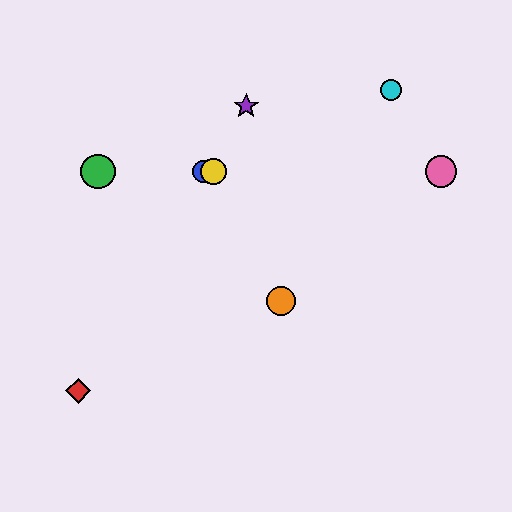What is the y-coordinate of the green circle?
The green circle is at y≈171.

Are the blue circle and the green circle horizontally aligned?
Yes, both are at y≈171.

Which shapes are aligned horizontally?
The blue circle, the green circle, the yellow circle, the pink circle are aligned horizontally.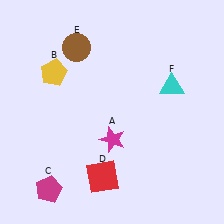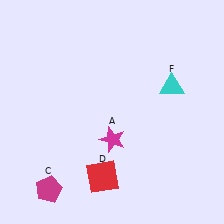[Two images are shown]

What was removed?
The brown circle (E), the yellow pentagon (B) were removed in Image 2.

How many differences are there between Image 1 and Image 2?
There are 2 differences between the two images.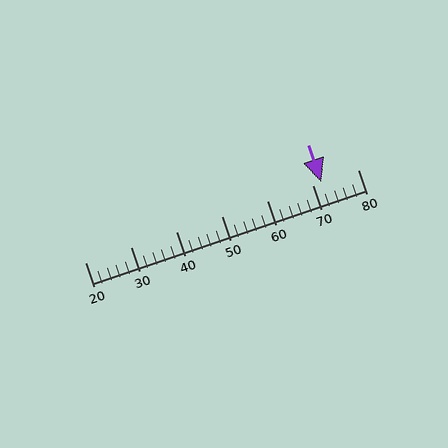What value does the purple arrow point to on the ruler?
The purple arrow points to approximately 72.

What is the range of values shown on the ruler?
The ruler shows values from 20 to 80.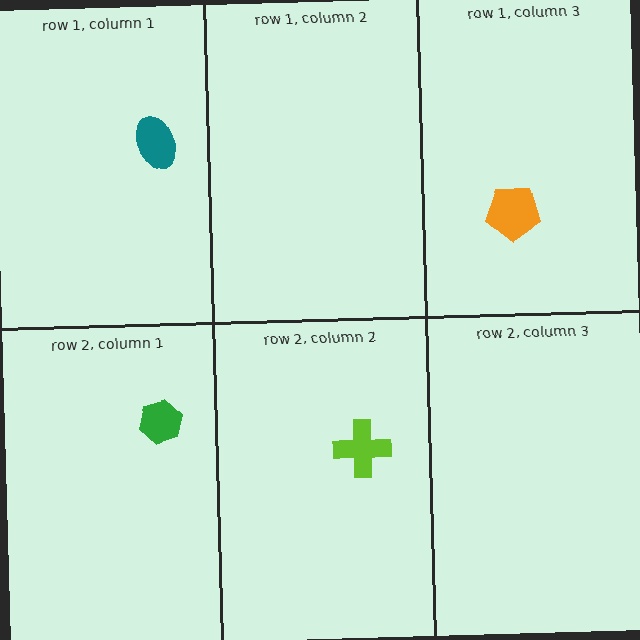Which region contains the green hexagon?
The row 2, column 1 region.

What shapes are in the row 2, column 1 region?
The green hexagon.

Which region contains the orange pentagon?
The row 1, column 3 region.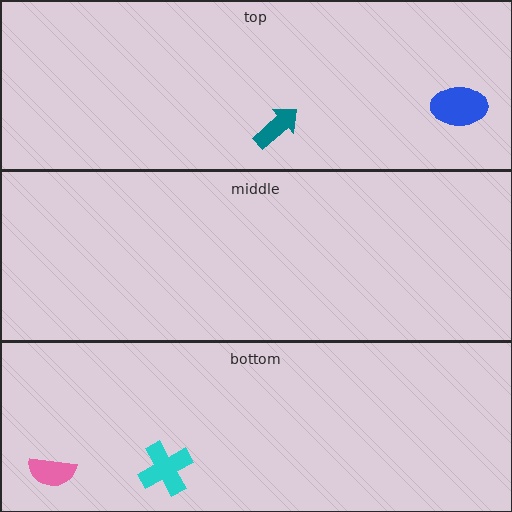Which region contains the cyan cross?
The bottom region.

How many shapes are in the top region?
2.